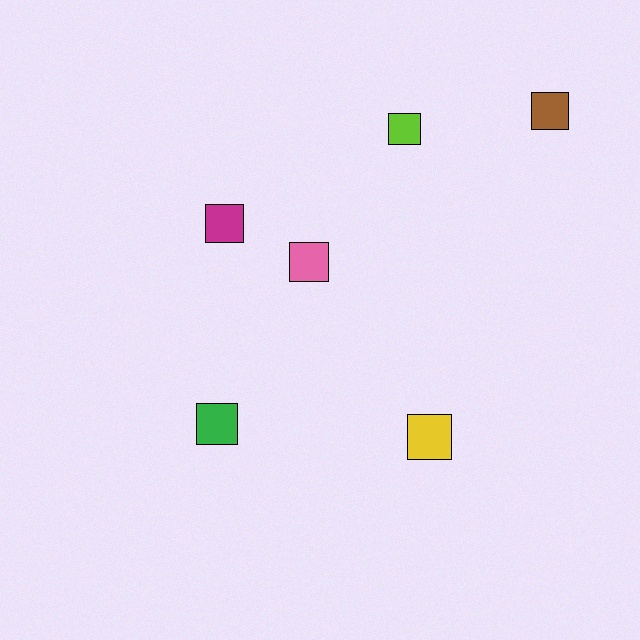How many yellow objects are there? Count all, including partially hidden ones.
There is 1 yellow object.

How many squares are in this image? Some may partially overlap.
There are 6 squares.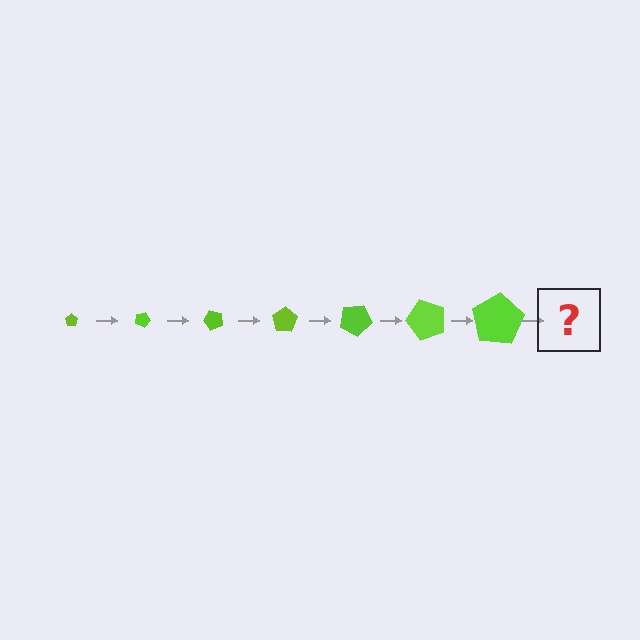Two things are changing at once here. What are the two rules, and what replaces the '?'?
The two rules are that the pentagon grows larger each step and it rotates 25 degrees each step. The '?' should be a pentagon, larger than the previous one and rotated 175 degrees from the start.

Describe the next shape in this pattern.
It should be a pentagon, larger than the previous one and rotated 175 degrees from the start.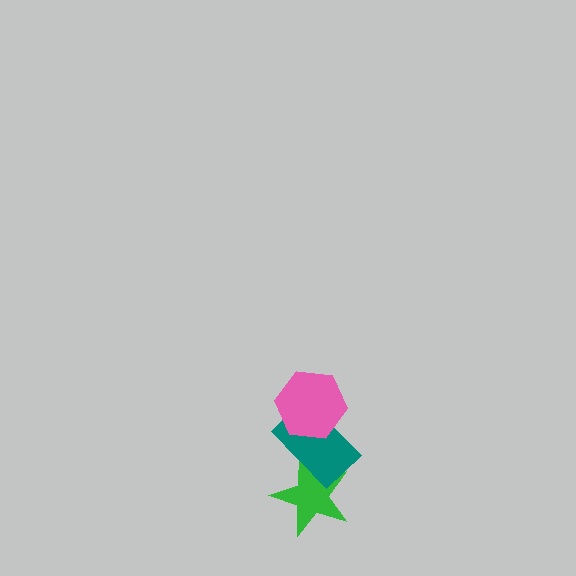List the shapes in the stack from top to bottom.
From top to bottom: the pink hexagon, the teal rectangle, the green star.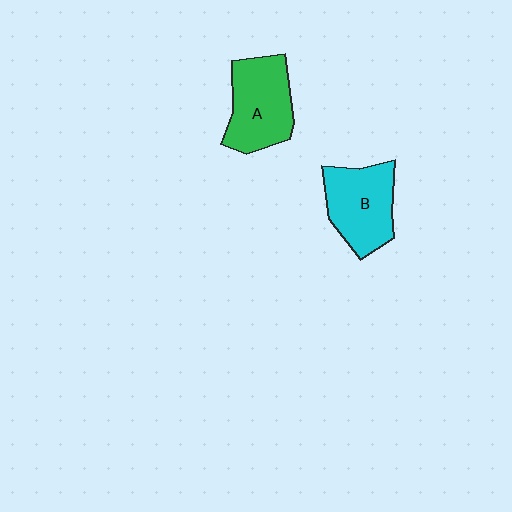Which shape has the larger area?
Shape A (green).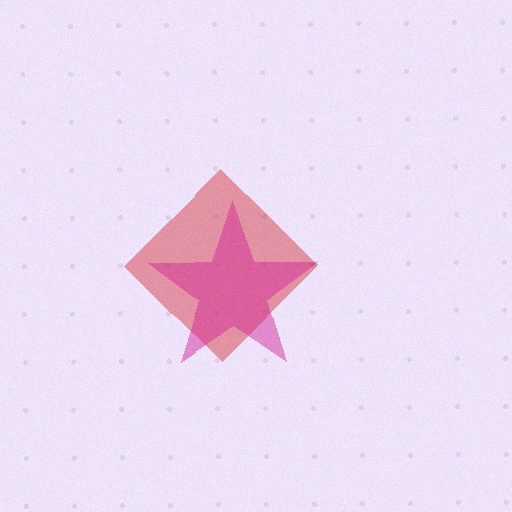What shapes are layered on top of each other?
The layered shapes are: a red diamond, a magenta star.